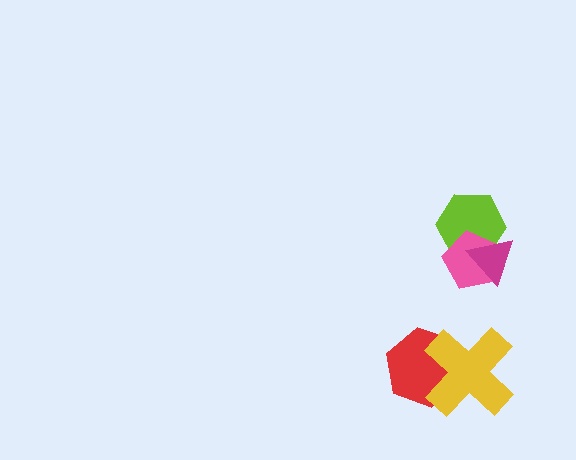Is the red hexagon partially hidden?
Yes, it is partially covered by another shape.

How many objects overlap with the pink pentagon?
2 objects overlap with the pink pentagon.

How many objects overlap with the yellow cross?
1 object overlaps with the yellow cross.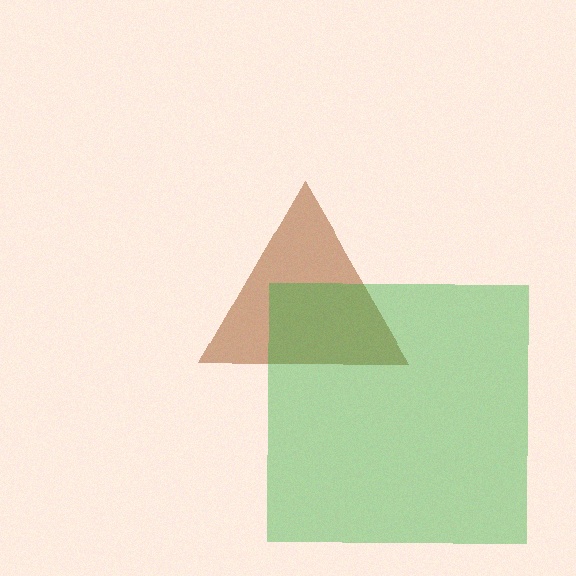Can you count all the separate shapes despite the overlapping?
Yes, there are 2 separate shapes.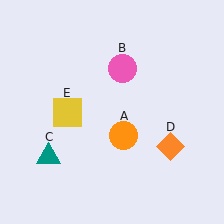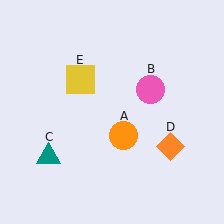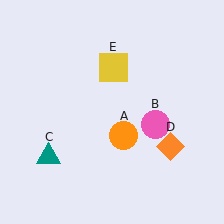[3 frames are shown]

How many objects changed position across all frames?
2 objects changed position: pink circle (object B), yellow square (object E).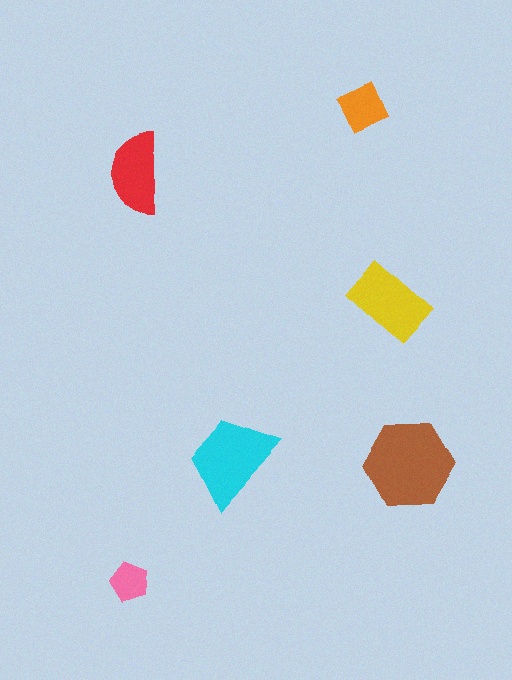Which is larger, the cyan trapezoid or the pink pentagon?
The cyan trapezoid.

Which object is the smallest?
The pink pentagon.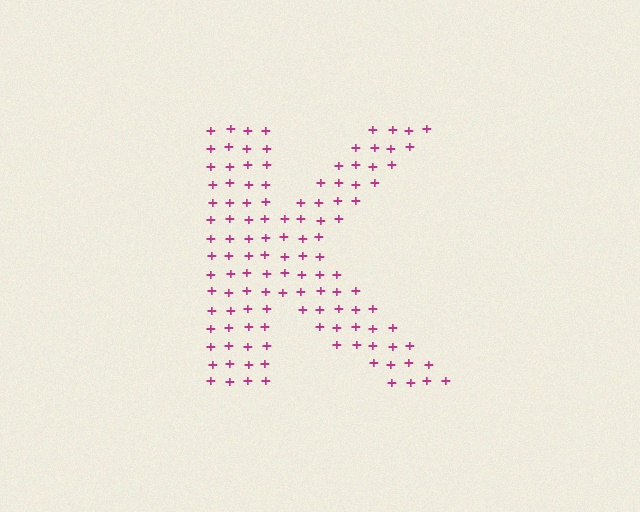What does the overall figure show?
The overall figure shows the letter K.